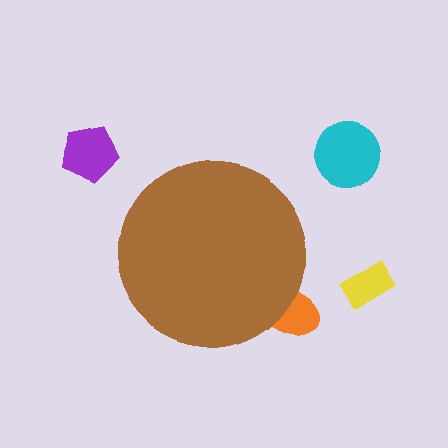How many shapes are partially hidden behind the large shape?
1 shape is partially hidden.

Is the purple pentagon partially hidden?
No, the purple pentagon is fully visible.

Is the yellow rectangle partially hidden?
No, the yellow rectangle is fully visible.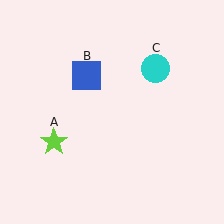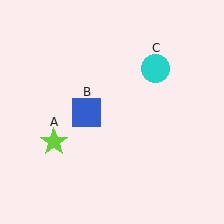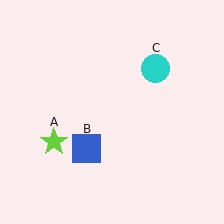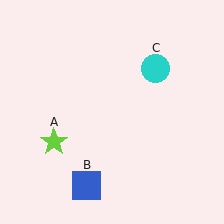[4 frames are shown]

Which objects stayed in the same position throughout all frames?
Lime star (object A) and cyan circle (object C) remained stationary.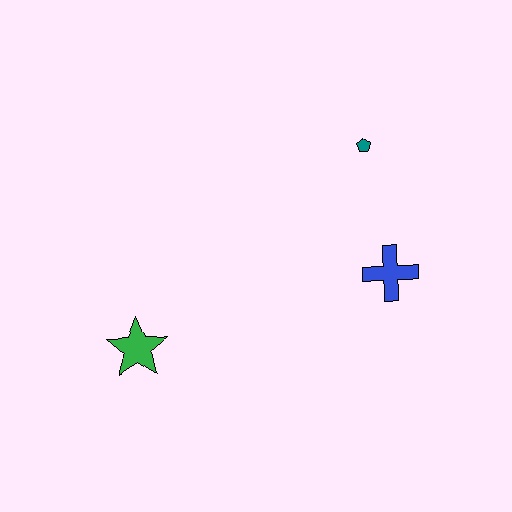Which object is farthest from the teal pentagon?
The green star is farthest from the teal pentagon.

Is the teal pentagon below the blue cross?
No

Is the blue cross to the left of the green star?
No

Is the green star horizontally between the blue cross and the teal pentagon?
No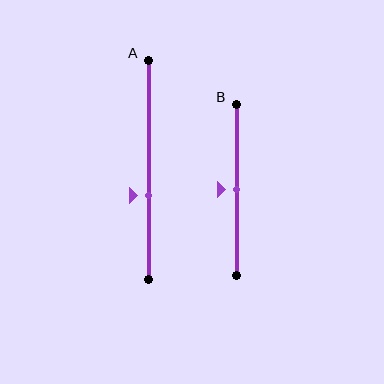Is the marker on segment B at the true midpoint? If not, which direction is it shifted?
Yes, the marker on segment B is at the true midpoint.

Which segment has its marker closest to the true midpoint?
Segment B has its marker closest to the true midpoint.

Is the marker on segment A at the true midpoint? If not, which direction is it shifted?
No, the marker on segment A is shifted downward by about 12% of the segment length.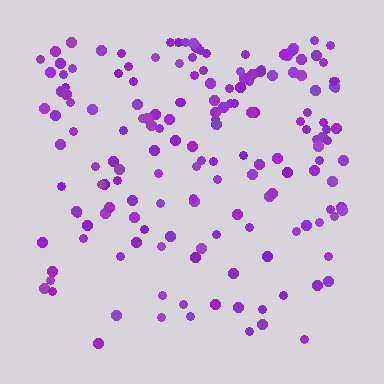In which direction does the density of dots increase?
From bottom to top, with the top side densest.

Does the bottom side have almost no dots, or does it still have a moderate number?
Still a moderate number, just noticeably fewer than the top.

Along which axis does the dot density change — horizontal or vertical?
Vertical.